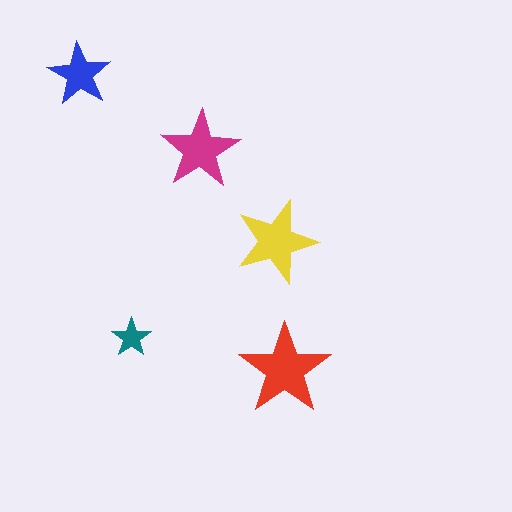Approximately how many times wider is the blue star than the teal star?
About 1.5 times wider.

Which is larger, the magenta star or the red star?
The red one.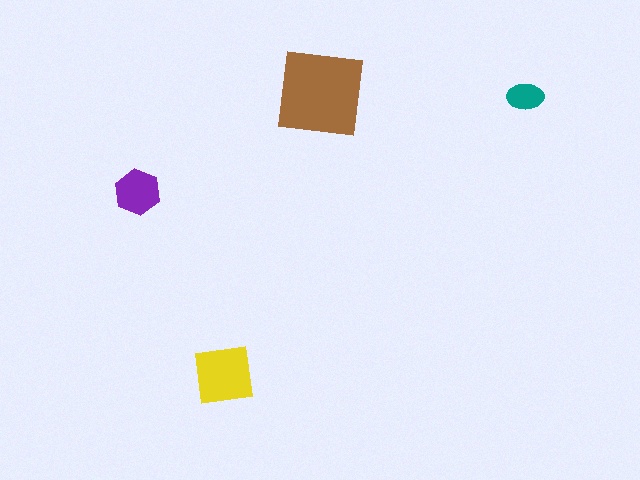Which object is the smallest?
The teal ellipse.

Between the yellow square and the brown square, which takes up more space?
The brown square.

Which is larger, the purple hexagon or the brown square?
The brown square.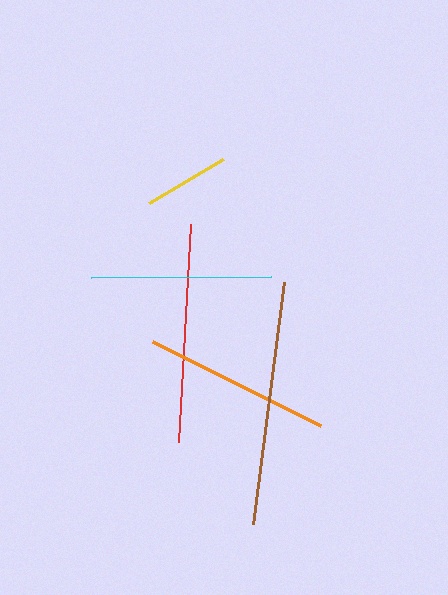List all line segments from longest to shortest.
From longest to shortest: brown, red, orange, cyan, yellow.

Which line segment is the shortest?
The yellow line is the shortest at approximately 86 pixels.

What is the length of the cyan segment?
The cyan segment is approximately 180 pixels long.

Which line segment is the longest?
The brown line is the longest at approximately 244 pixels.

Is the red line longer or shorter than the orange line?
The red line is longer than the orange line.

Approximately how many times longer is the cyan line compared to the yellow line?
The cyan line is approximately 2.1 times the length of the yellow line.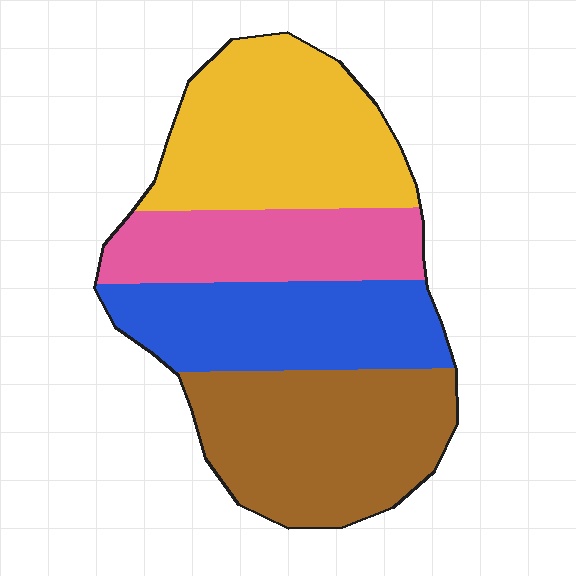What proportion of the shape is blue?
Blue covers around 25% of the shape.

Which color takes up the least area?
Pink, at roughly 20%.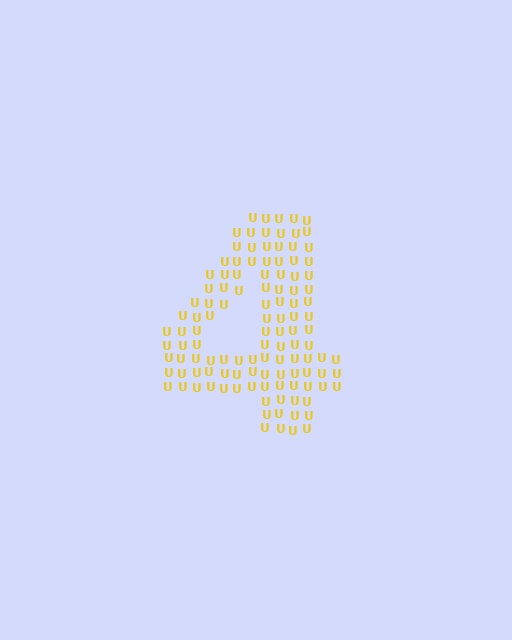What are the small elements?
The small elements are letter U's.